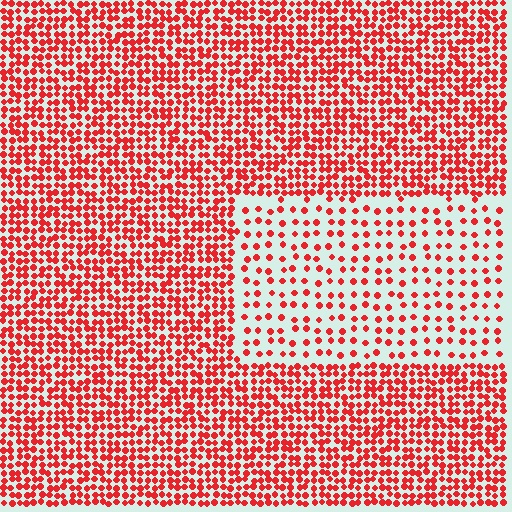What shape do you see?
I see a rectangle.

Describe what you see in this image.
The image contains small red elements arranged at two different densities. A rectangle-shaped region is visible where the elements are less densely packed than the surrounding area.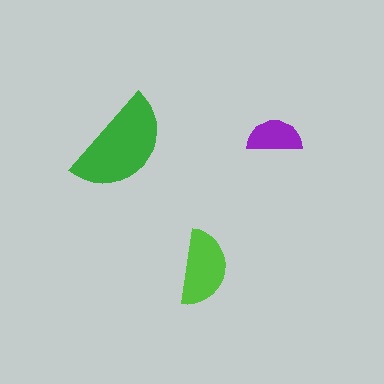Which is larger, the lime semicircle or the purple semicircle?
The lime one.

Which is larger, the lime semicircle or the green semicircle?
The green one.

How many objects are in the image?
There are 3 objects in the image.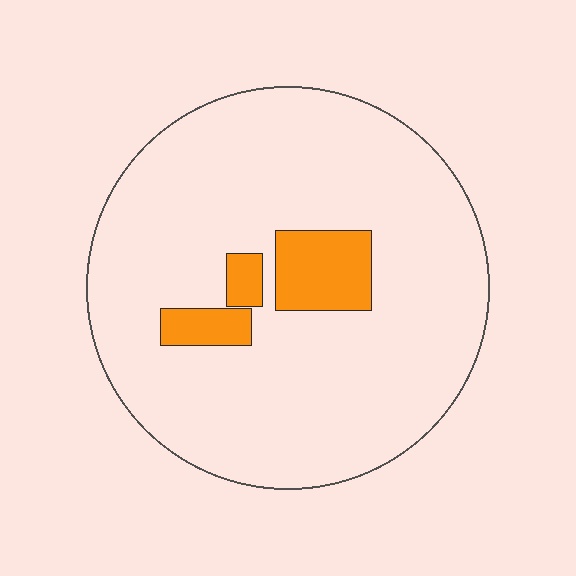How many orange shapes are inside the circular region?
3.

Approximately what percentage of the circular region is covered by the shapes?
Approximately 10%.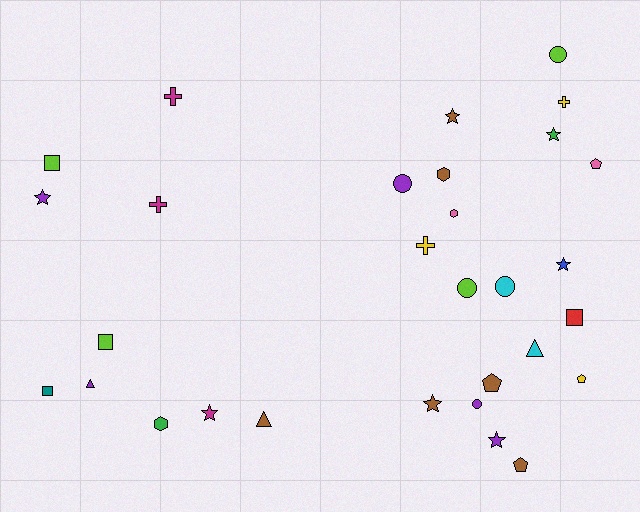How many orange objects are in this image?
There are no orange objects.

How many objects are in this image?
There are 30 objects.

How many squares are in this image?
There are 4 squares.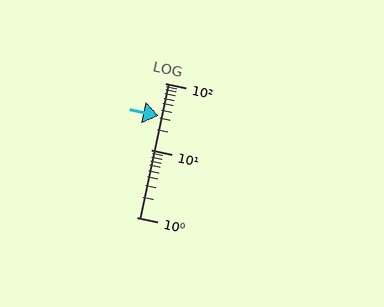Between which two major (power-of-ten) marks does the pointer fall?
The pointer is between 10 and 100.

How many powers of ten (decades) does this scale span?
The scale spans 2 decades, from 1 to 100.